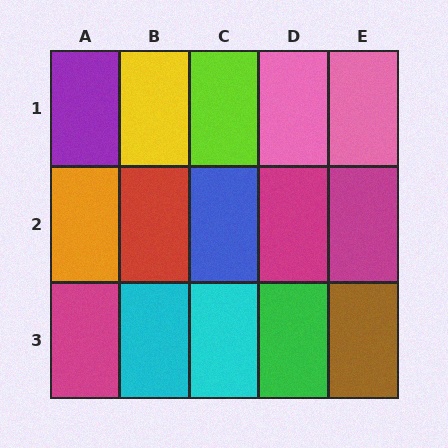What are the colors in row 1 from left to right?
Purple, yellow, lime, pink, pink.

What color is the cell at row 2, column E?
Magenta.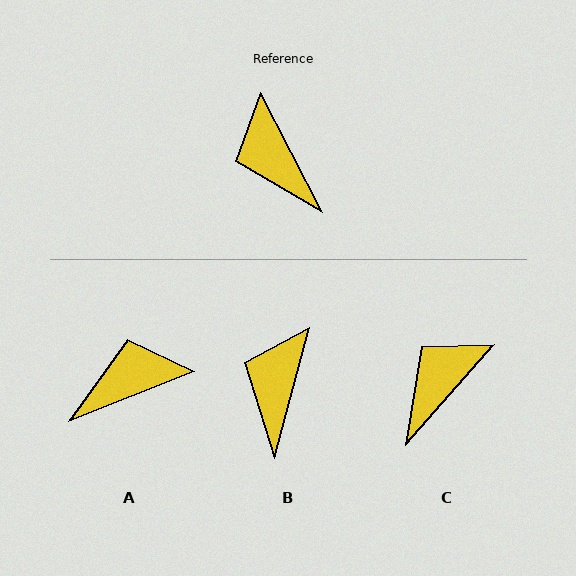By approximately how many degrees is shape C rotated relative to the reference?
Approximately 68 degrees clockwise.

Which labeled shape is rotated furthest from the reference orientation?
A, about 95 degrees away.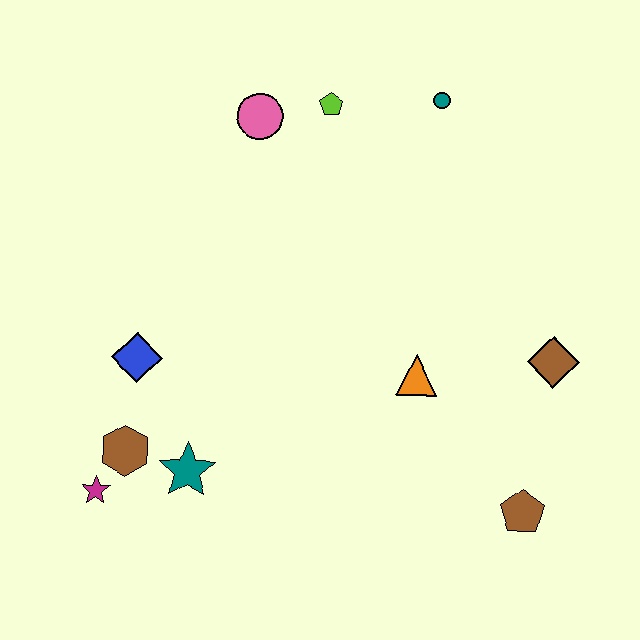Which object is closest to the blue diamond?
The brown hexagon is closest to the blue diamond.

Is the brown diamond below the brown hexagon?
No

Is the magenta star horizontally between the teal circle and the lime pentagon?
No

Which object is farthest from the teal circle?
The magenta star is farthest from the teal circle.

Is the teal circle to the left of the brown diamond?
Yes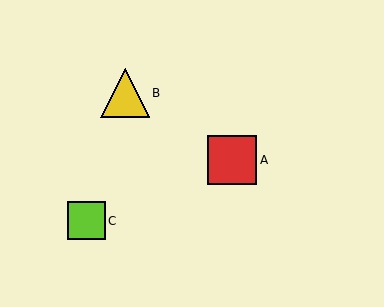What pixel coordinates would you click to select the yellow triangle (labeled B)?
Click at (125, 93) to select the yellow triangle B.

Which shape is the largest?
The red square (labeled A) is the largest.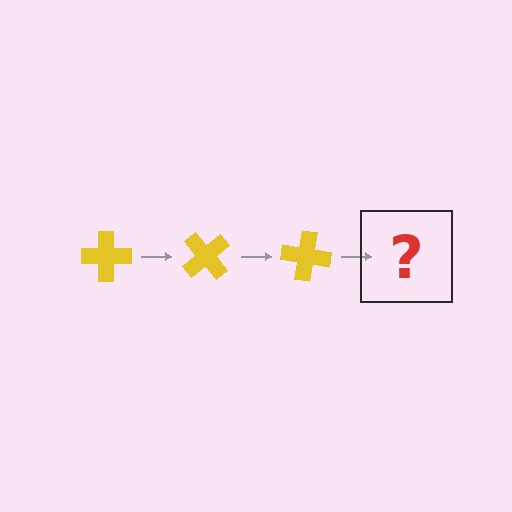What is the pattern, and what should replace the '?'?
The pattern is that the cross rotates 50 degrees each step. The '?' should be a yellow cross rotated 150 degrees.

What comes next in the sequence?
The next element should be a yellow cross rotated 150 degrees.